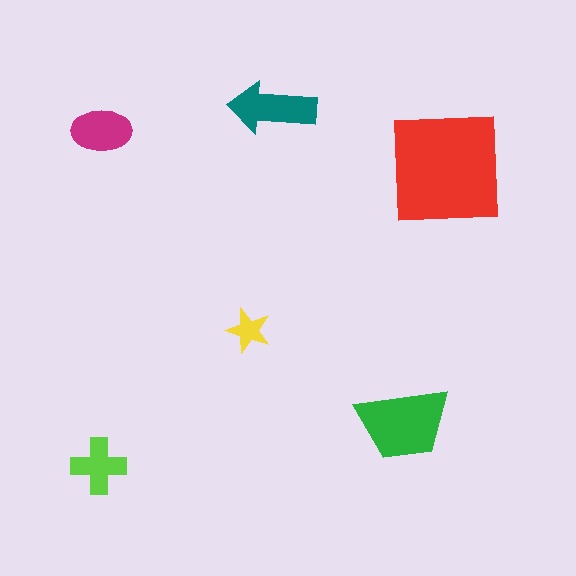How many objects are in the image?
There are 6 objects in the image.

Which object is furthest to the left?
The lime cross is leftmost.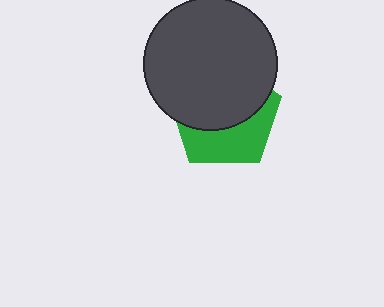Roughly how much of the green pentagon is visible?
A small part of it is visible (roughly 42%).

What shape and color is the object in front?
The object in front is a dark gray circle.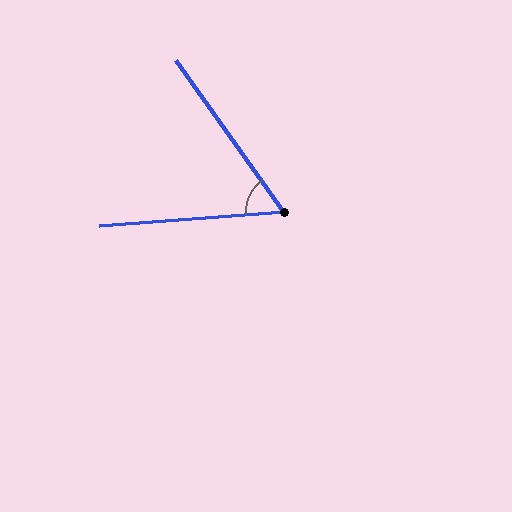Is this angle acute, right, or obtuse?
It is acute.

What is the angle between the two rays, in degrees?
Approximately 59 degrees.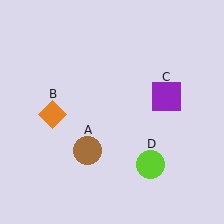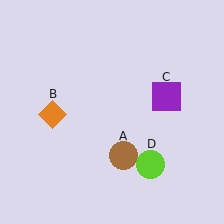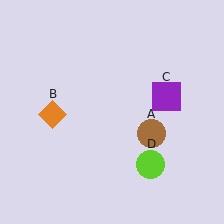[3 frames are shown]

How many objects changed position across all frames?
1 object changed position: brown circle (object A).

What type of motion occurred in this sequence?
The brown circle (object A) rotated counterclockwise around the center of the scene.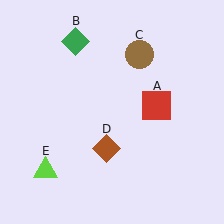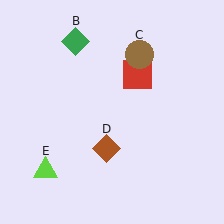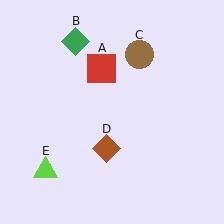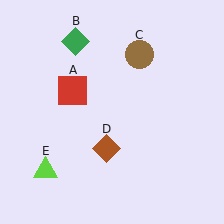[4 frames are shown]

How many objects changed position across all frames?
1 object changed position: red square (object A).